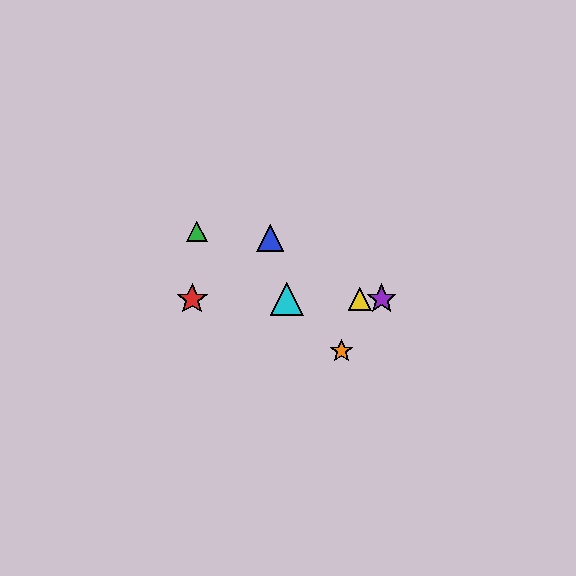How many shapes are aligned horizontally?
4 shapes (the red star, the yellow triangle, the purple star, the cyan triangle) are aligned horizontally.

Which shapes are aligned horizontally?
The red star, the yellow triangle, the purple star, the cyan triangle are aligned horizontally.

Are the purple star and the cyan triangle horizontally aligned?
Yes, both are at y≈299.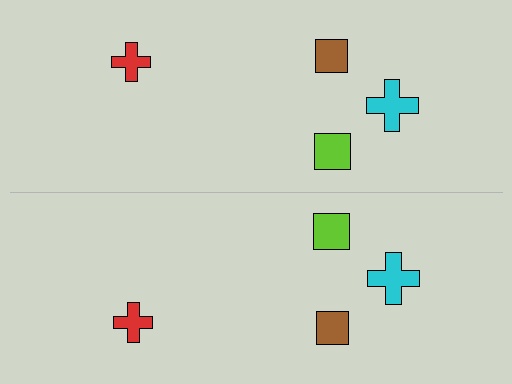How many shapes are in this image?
There are 8 shapes in this image.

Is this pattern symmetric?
Yes, this pattern has bilateral (reflection) symmetry.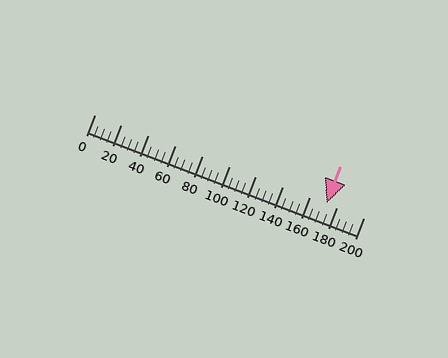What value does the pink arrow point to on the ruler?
The pink arrow points to approximately 173.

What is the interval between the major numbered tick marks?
The major tick marks are spaced 20 units apart.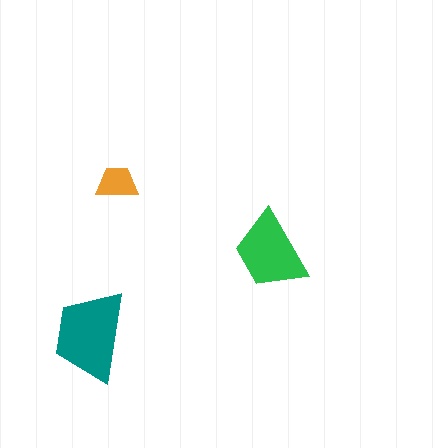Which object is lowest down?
The teal trapezoid is bottommost.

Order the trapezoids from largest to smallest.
the teal one, the green one, the orange one.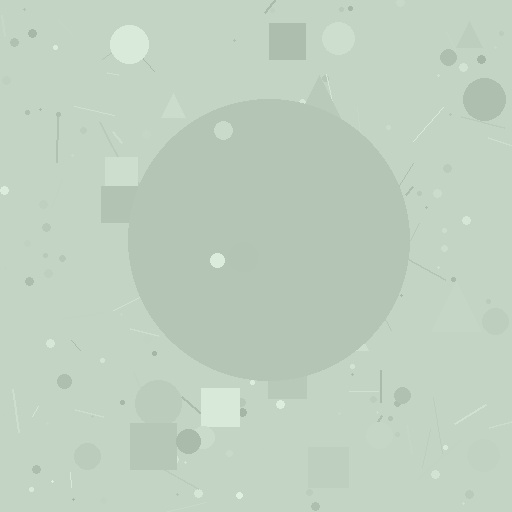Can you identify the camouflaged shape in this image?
The camouflaged shape is a circle.